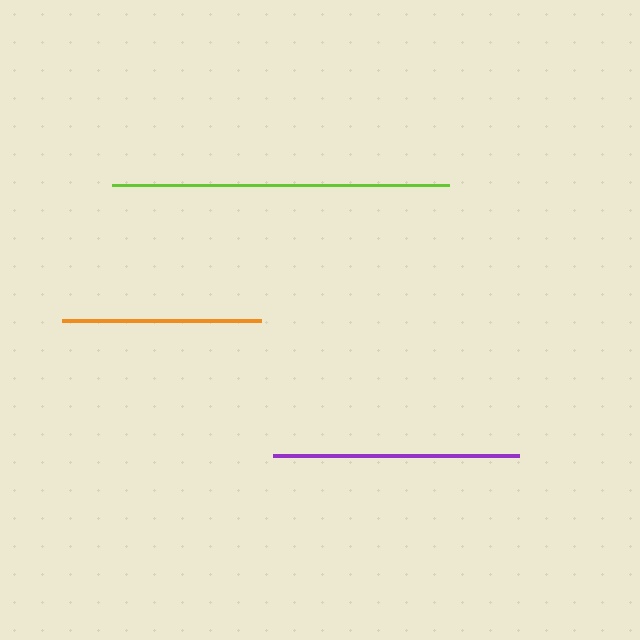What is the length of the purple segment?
The purple segment is approximately 246 pixels long.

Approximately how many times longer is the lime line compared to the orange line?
The lime line is approximately 1.7 times the length of the orange line.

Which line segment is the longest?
The lime line is the longest at approximately 338 pixels.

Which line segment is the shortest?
The orange line is the shortest at approximately 200 pixels.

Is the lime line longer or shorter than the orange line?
The lime line is longer than the orange line.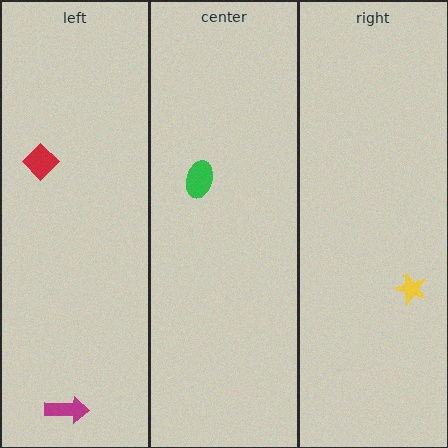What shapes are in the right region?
The yellow star.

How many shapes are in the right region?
1.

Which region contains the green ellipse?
The center region.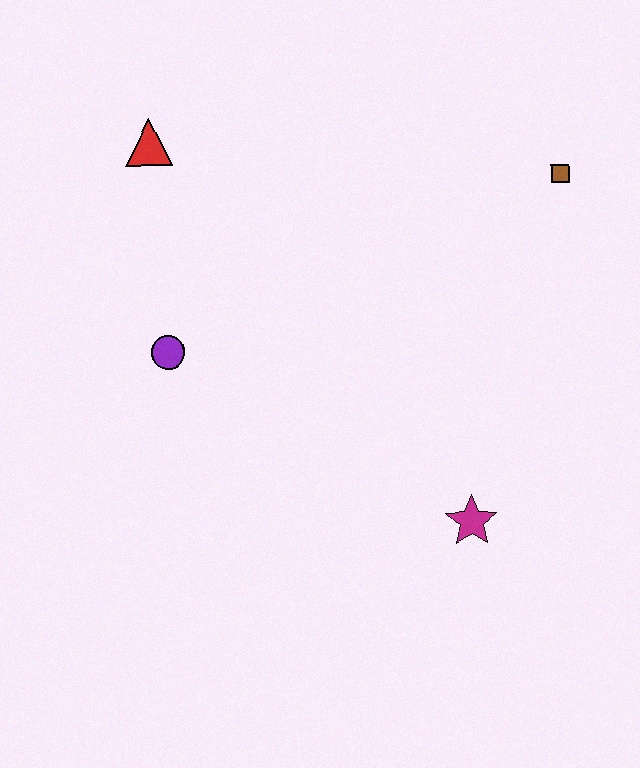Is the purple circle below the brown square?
Yes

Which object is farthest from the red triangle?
The magenta star is farthest from the red triangle.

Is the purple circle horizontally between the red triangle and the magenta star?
Yes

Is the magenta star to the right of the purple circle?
Yes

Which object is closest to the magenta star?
The purple circle is closest to the magenta star.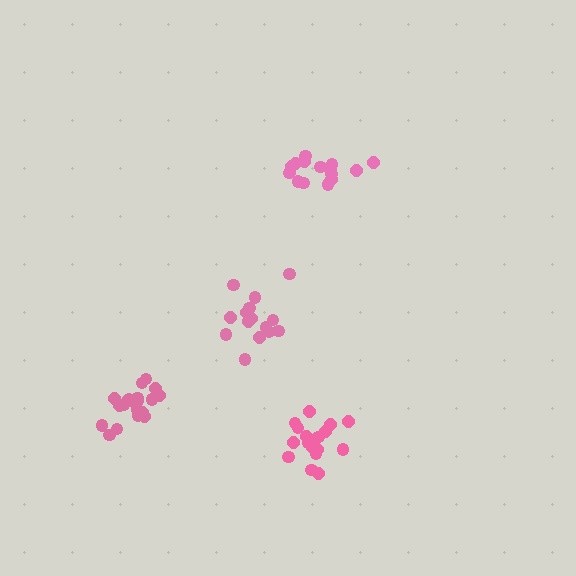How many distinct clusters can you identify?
There are 4 distinct clusters.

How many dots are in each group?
Group 1: 15 dots, Group 2: 15 dots, Group 3: 20 dots, Group 4: 17 dots (67 total).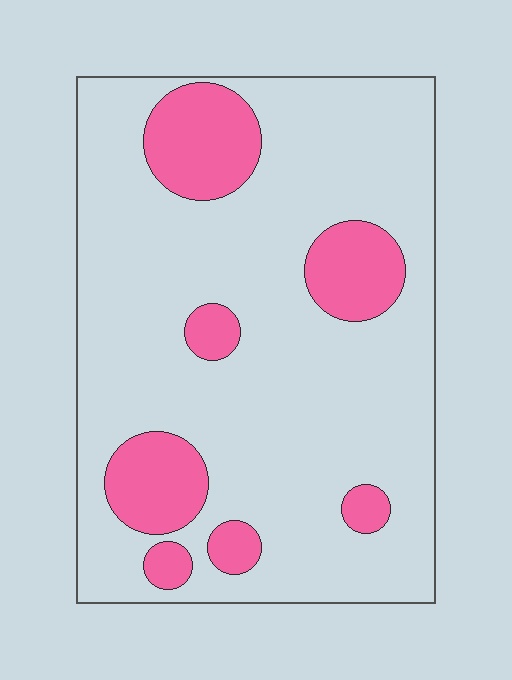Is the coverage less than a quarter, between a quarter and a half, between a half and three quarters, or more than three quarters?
Less than a quarter.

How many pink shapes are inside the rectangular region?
7.